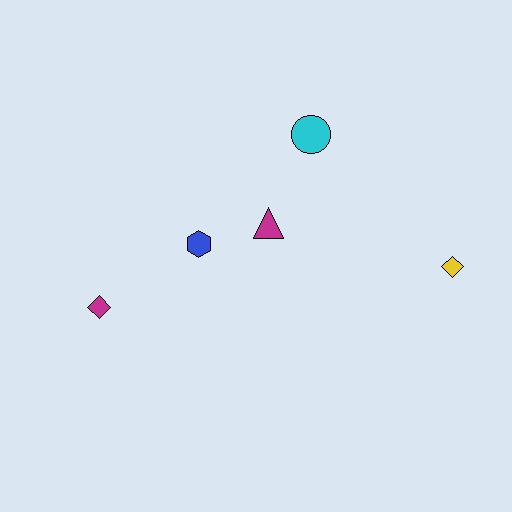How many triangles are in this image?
There is 1 triangle.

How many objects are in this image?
There are 5 objects.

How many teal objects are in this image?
There are no teal objects.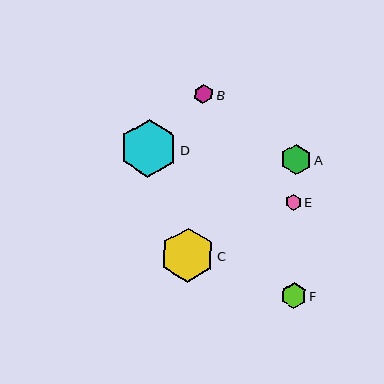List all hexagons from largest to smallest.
From largest to smallest: D, C, A, F, B, E.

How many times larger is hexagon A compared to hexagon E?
Hexagon A is approximately 1.9 times the size of hexagon E.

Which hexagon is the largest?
Hexagon D is the largest with a size of approximately 57 pixels.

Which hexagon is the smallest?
Hexagon E is the smallest with a size of approximately 16 pixels.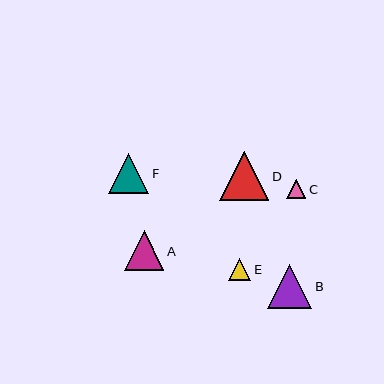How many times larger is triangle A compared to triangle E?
Triangle A is approximately 1.7 times the size of triangle E.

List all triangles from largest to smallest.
From largest to smallest: D, B, F, A, E, C.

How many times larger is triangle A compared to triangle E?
Triangle A is approximately 1.7 times the size of triangle E.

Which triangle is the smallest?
Triangle C is the smallest with a size of approximately 19 pixels.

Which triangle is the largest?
Triangle D is the largest with a size of approximately 49 pixels.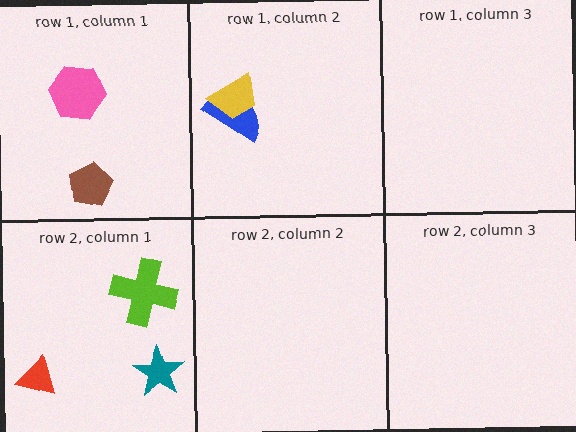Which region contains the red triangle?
The row 2, column 1 region.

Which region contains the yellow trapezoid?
The row 1, column 2 region.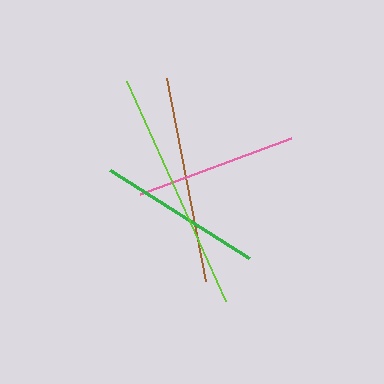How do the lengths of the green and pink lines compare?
The green and pink lines are approximately the same length.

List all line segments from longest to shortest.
From longest to shortest: lime, brown, green, pink.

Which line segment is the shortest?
The pink line is the shortest at approximately 161 pixels.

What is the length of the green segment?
The green segment is approximately 164 pixels long.